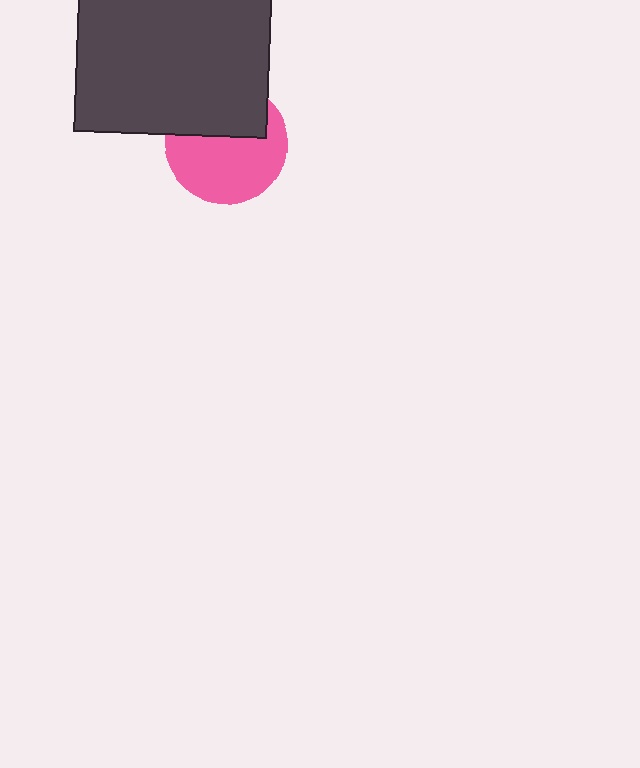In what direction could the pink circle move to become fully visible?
The pink circle could move down. That would shift it out from behind the dark gray rectangle entirely.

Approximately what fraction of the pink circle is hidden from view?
Roughly 40% of the pink circle is hidden behind the dark gray rectangle.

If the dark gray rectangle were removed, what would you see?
You would see the complete pink circle.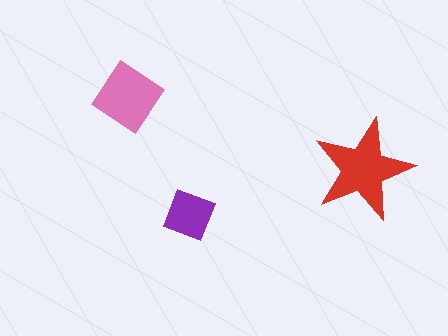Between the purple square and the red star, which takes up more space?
The red star.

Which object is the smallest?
The purple square.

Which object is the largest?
The red star.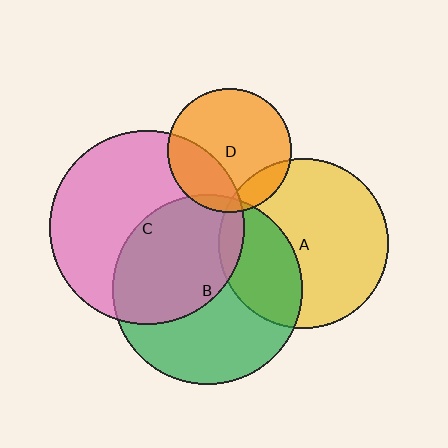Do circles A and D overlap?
Yes.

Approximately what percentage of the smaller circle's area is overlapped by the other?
Approximately 15%.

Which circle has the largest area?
Circle C (pink).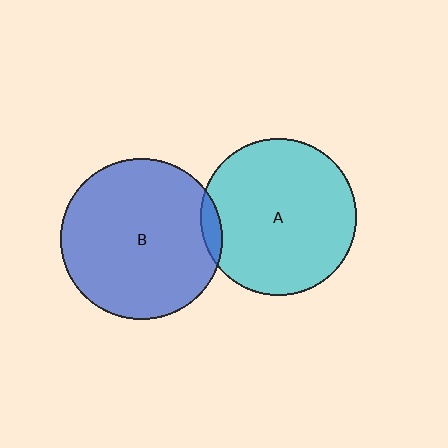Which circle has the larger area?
Circle B (blue).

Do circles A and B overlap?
Yes.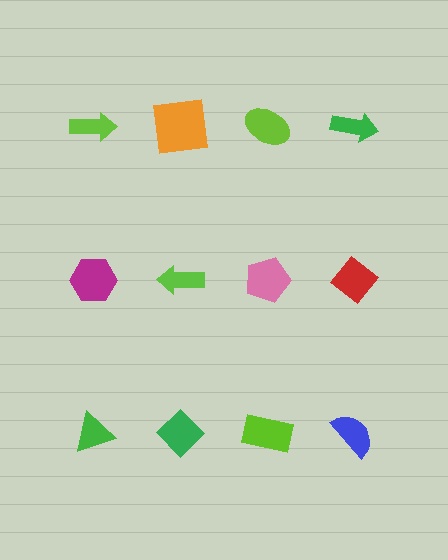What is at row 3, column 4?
A blue semicircle.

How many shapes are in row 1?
4 shapes.